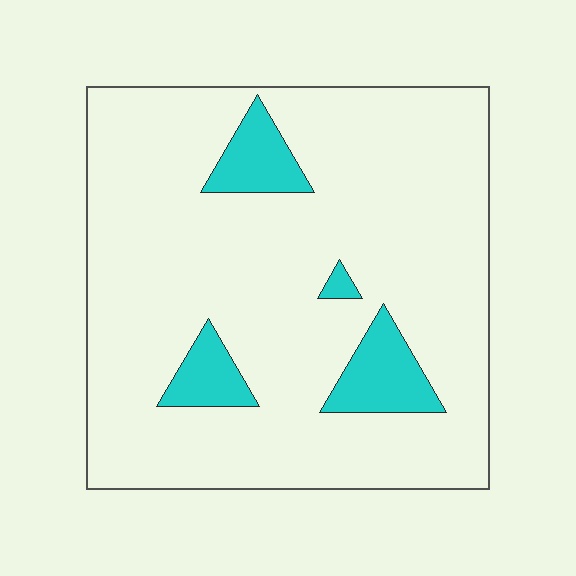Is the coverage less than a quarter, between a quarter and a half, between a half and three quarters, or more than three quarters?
Less than a quarter.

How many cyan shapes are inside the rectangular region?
4.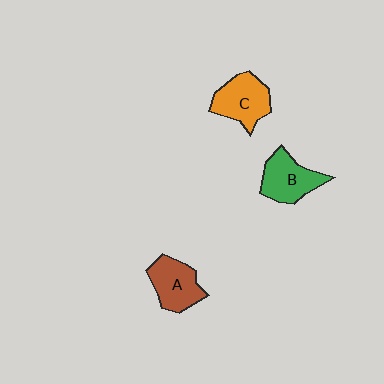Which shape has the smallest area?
Shape A (brown).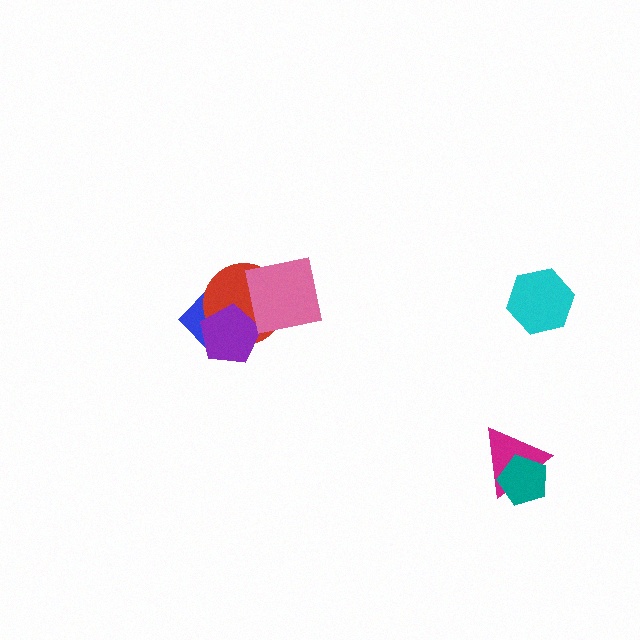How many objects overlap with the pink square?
2 objects overlap with the pink square.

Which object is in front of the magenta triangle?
The teal pentagon is in front of the magenta triangle.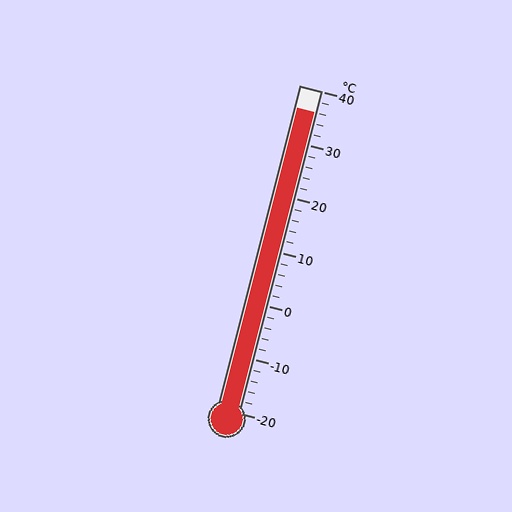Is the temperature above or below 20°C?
The temperature is above 20°C.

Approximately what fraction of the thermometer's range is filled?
The thermometer is filled to approximately 95% of its range.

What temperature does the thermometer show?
The thermometer shows approximately 36°C.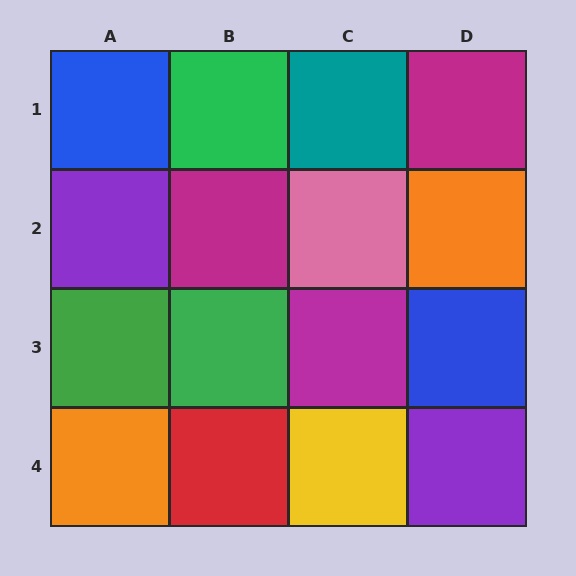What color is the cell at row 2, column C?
Pink.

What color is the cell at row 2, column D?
Orange.